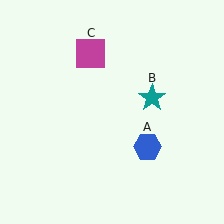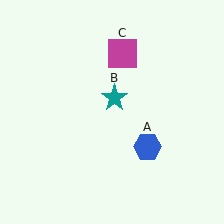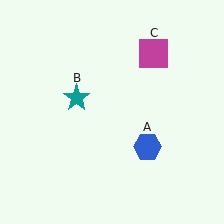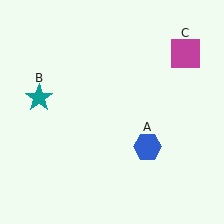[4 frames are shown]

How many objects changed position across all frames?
2 objects changed position: teal star (object B), magenta square (object C).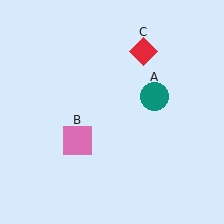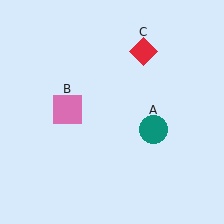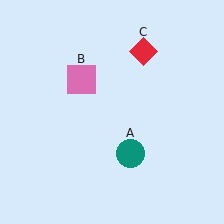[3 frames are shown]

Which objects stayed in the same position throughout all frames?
Red diamond (object C) remained stationary.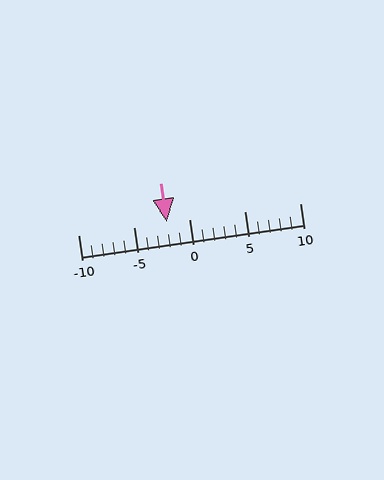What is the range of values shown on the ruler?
The ruler shows values from -10 to 10.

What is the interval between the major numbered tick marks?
The major tick marks are spaced 5 units apart.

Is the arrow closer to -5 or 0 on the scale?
The arrow is closer to 0.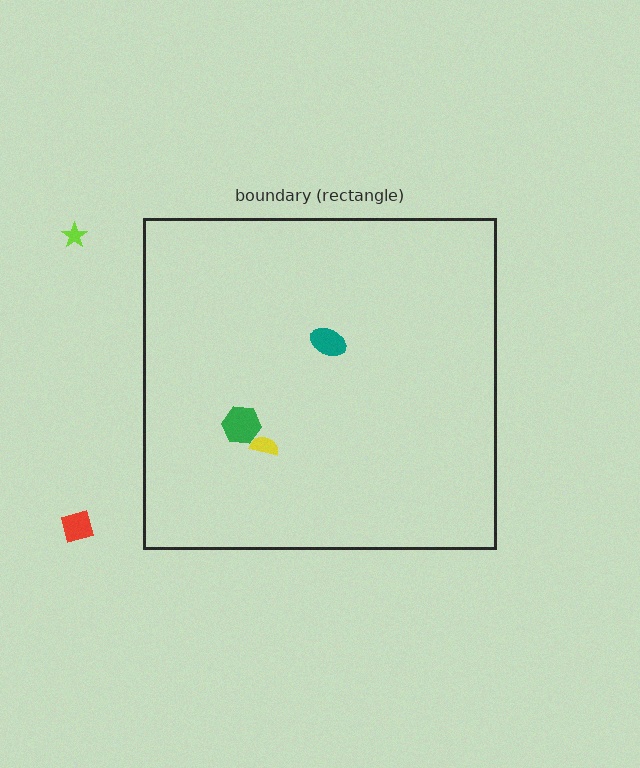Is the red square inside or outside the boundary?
Outside.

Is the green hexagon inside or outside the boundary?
Inside.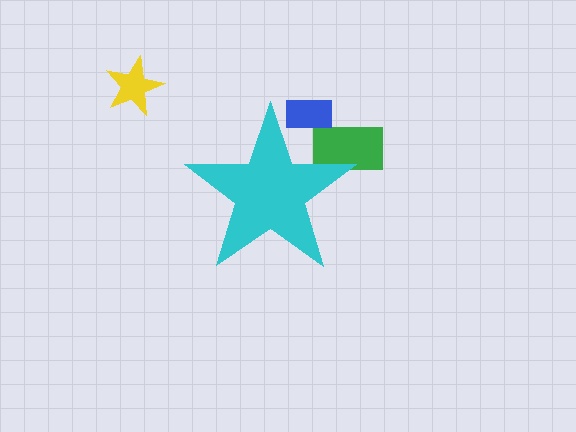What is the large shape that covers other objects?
A cyan star.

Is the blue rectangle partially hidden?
Yes, the blue rectangle is partially hidden behind the cyan star.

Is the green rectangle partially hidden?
Yes, the green rectangle is partially hidden behind the cyan star.